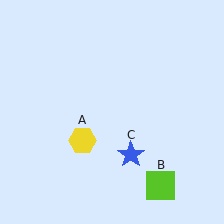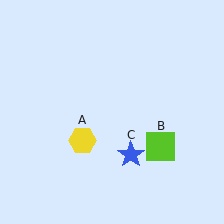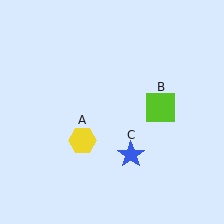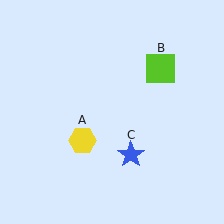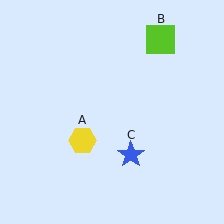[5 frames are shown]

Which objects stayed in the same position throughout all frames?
Yellow hexagon (object A) and blue star (object C) remained stationary.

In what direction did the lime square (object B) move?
The lime square (object B) moved up.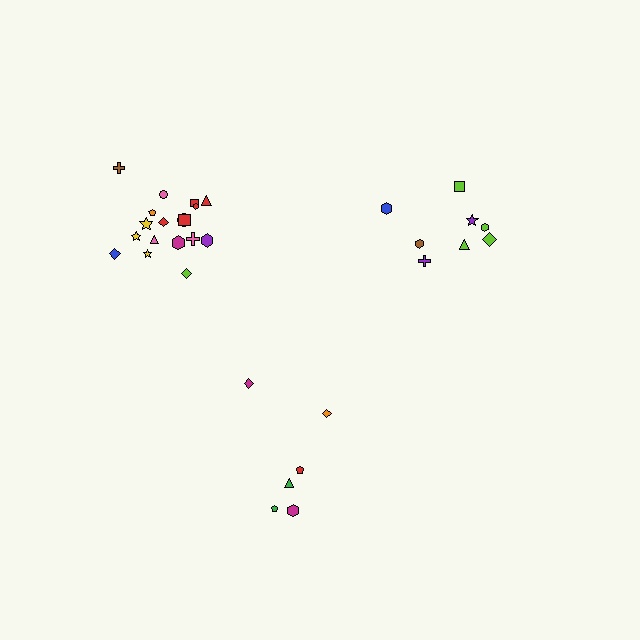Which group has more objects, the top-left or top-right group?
The top-left group.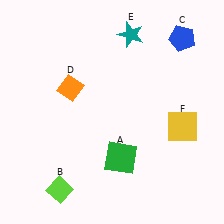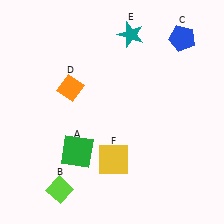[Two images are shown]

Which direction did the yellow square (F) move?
The yellow square (F) moved left.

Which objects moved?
The objects that moved are: the green square (A), the yellow square (F).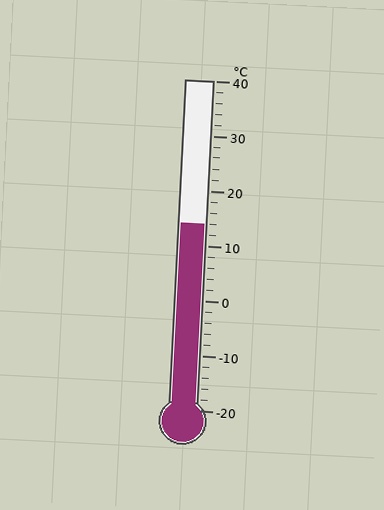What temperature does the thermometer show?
The thermometer shows approximately 14°C.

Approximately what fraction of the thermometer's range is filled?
The thermometer is filled to approximately 55% of its range.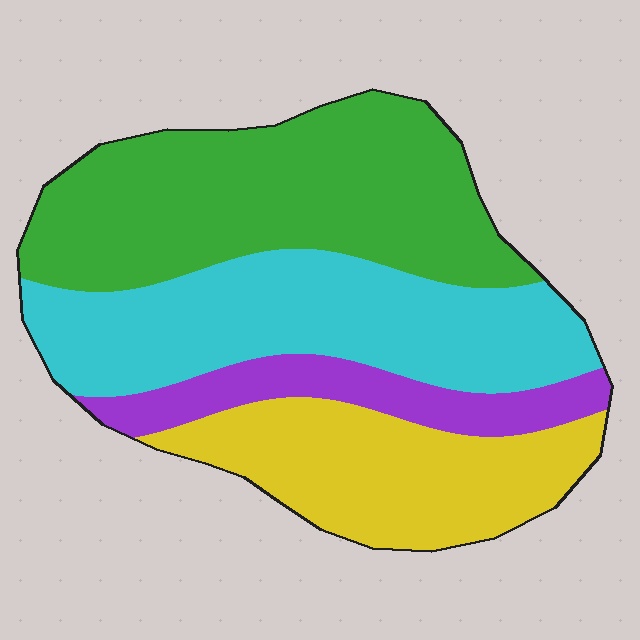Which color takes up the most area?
Green, at roughly 35%.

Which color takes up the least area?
Purple, at roughly 10%.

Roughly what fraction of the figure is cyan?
Cyan takes up about one third (1/3) of the figure.